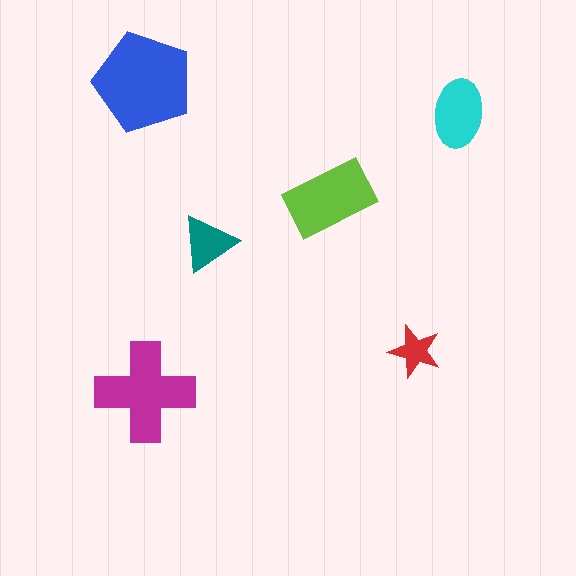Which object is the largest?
The blue pentagon.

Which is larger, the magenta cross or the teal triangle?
The magenta cross.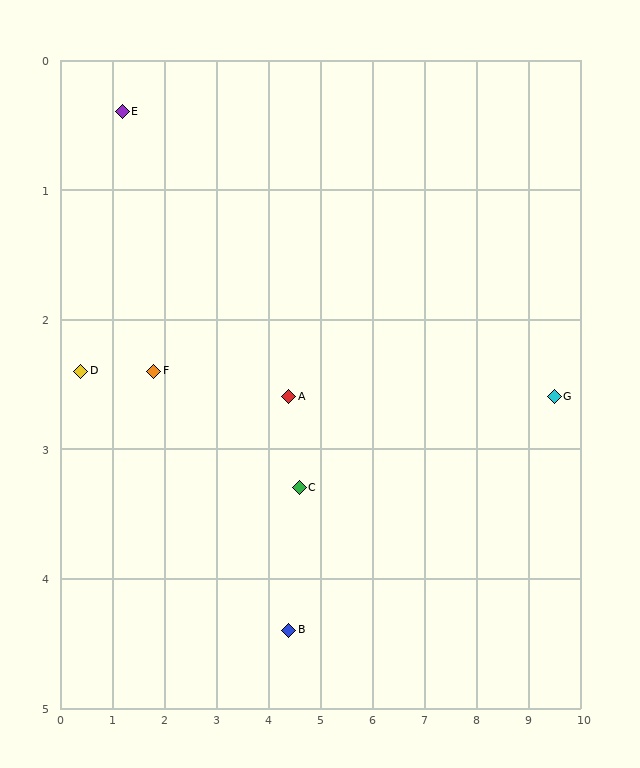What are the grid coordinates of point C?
Point C is at approximately (4.6, 3.3).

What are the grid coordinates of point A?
Point A is at approximately (4.4, 2.6).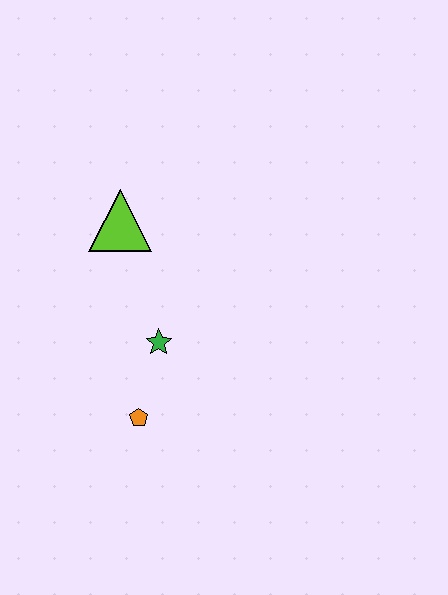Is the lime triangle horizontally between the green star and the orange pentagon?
No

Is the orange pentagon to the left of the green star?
Yes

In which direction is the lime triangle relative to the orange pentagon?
The lime triangle is above the orange pentagon.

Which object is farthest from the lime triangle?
The orange pentagon is farthest from the lime triangle.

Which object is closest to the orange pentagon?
The green star is closest to the orange pentagon.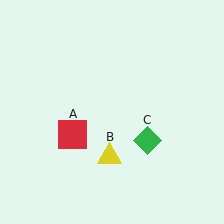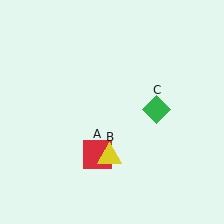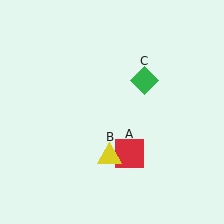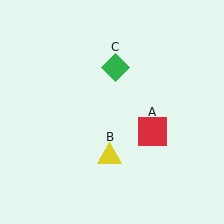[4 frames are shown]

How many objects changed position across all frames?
2 objects changed position: red square (object A), green diamond (object C).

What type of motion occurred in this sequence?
The red square (object A), green diamond (object C) rotated counterclockwise around the center of the scene.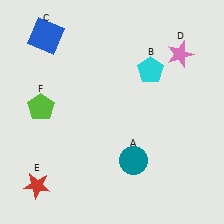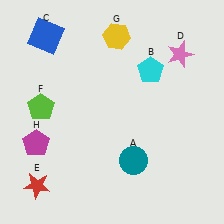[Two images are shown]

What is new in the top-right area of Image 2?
A yellow hexagon (G) was added in the top-right area of Image 2.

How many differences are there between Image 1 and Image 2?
There are 2 differences between the two images.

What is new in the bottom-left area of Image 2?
A magenta pentagon (H) was added in the bottom-left area of Image 2.